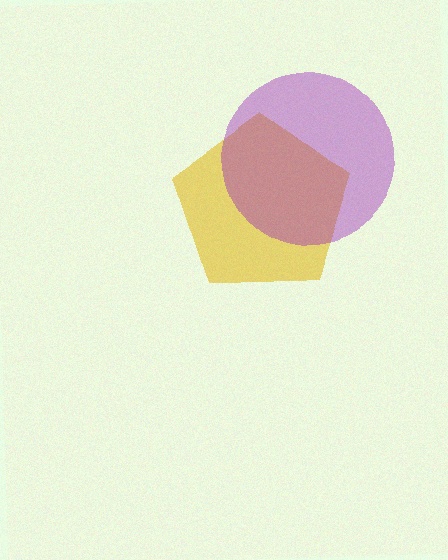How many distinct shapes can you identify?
There are 2 distinct shapes: a yellow pentagon, a purple circle.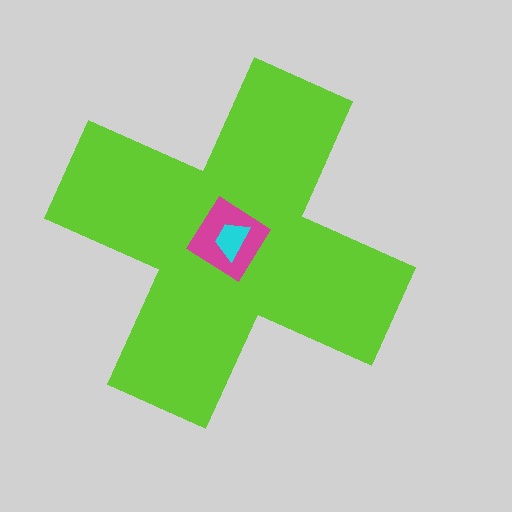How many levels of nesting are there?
3.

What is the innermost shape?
The cyan trapezoid.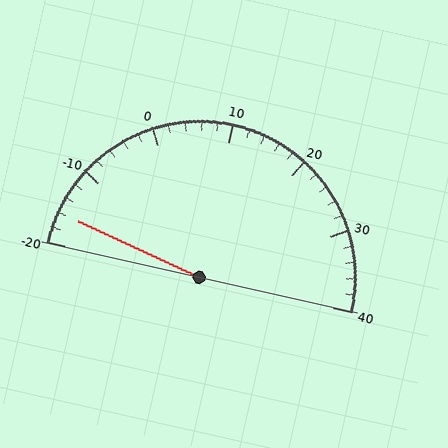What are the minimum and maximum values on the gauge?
The gauge ranges from -20 to 40.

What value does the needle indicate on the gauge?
The needle indicates approximately -16.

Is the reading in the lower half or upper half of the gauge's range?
The reading is in the lower half of the range (-20 to 40).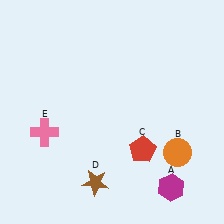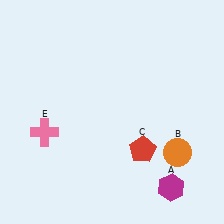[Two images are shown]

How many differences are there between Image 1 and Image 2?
There is 1 difference between the two images.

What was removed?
The brown star (D) was removed in Image 2.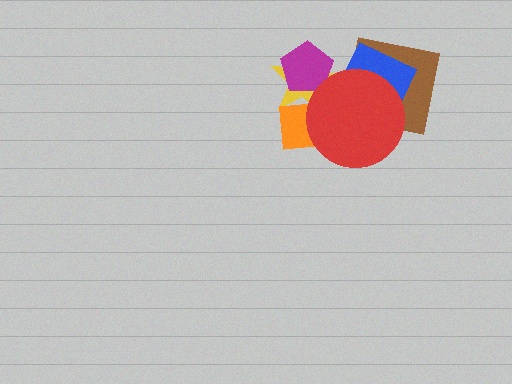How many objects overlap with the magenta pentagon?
1 object overlaps with the magenta pentagon.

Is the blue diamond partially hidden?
Yes, it is partially covered by another shape.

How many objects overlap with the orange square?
2 objects overlap with the orange square.